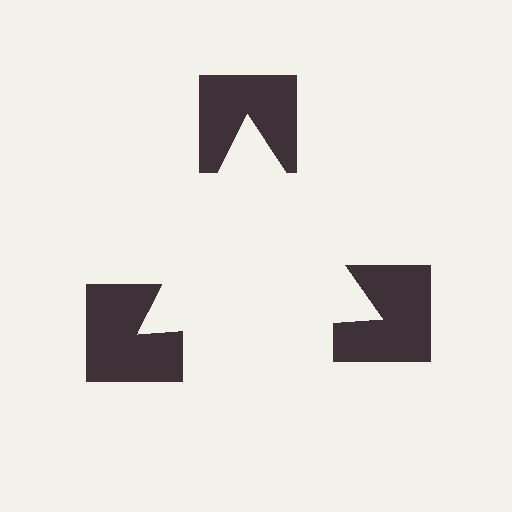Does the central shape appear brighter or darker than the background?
It typically appears slightly brighter than the background, even though no actual brightness change is drawn.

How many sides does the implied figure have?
3 sides.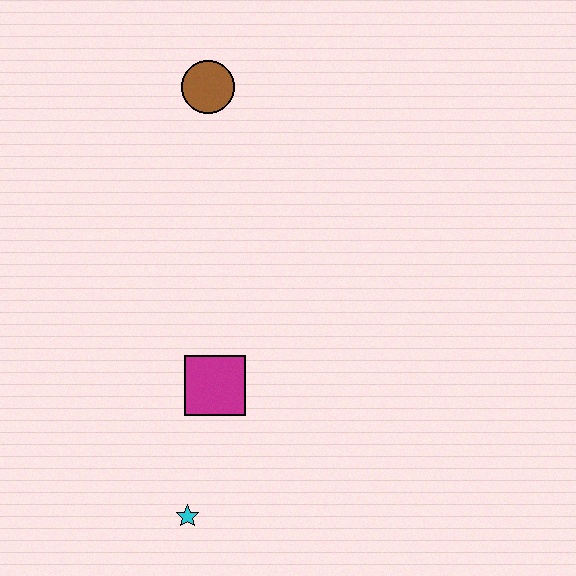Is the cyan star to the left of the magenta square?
Yes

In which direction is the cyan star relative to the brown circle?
The cyan star is below the brown circle.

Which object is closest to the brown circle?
The magenta square is closest to the brown circle.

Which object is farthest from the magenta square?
The brown circle is farthest from the magenta square.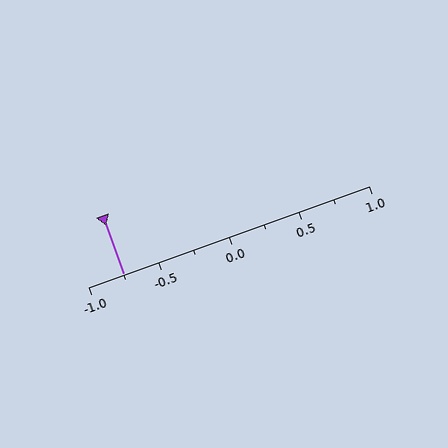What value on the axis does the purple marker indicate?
The marker indicates approximately -0.75.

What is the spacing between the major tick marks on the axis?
The major ticks are spaced 0.5 apart.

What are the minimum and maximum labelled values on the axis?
The axis runs from -1.0 to 1.0.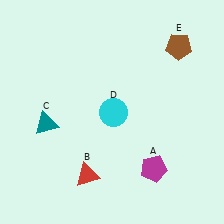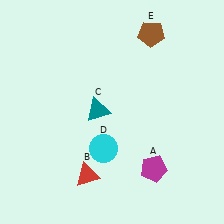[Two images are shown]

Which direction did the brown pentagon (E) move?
The brown pentagon (E) moved left.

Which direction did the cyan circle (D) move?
The cyan circle (D) moved down.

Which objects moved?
The objects that moved are: the teal triangle (C), the cyan circle (D), the brown pentagon (E).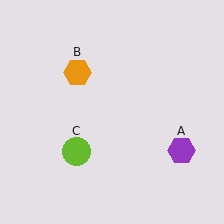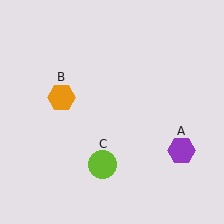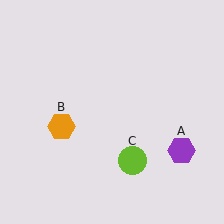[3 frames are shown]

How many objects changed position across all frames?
2 objects changed position: orange hexagon (object B), lime circle (object C).